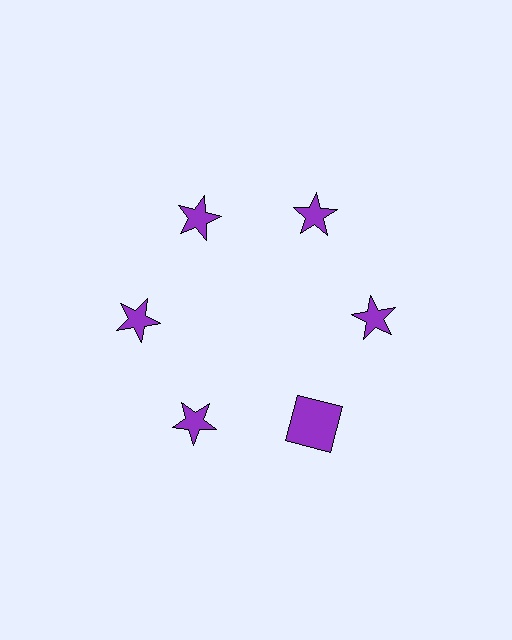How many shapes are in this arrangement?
There are 6 shapes arranged in a ring pattern.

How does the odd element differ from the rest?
It has a different shape: square instead of star.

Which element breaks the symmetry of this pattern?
The purple square at roughly the 5 o'clock position breaks the symmetry. All other shapes are purple stars.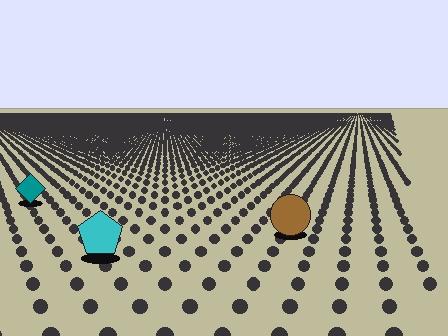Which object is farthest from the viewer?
The teal diamond is farthest from the viewer. It appears smaller and the ground texture around it is denser.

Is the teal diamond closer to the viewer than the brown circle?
No. The brown circle is closer — you can tell from the texture gradient: the ground texture is coarser near it.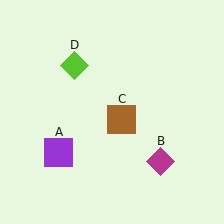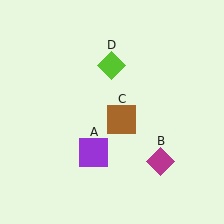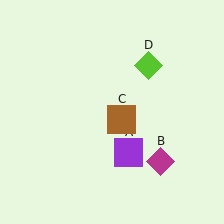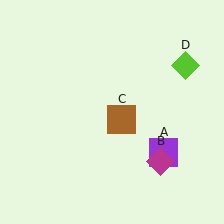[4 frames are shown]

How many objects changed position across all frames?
2 objects changed position: purple square (object A), lime diamond (object D).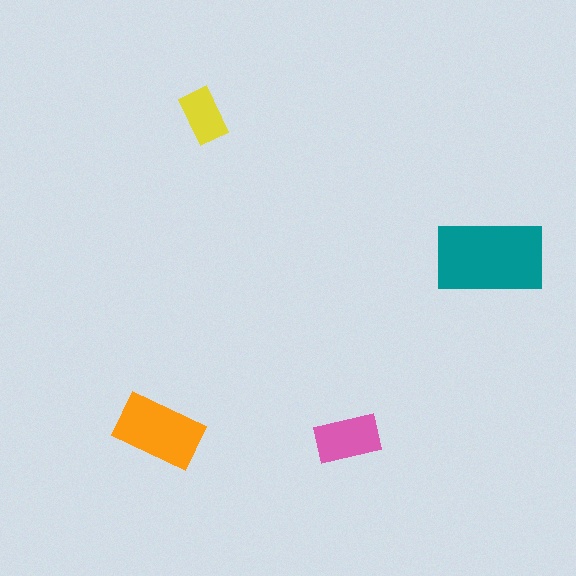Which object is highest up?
The yellow rectangle is topmost.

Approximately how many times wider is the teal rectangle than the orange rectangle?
About 1.5 times wider.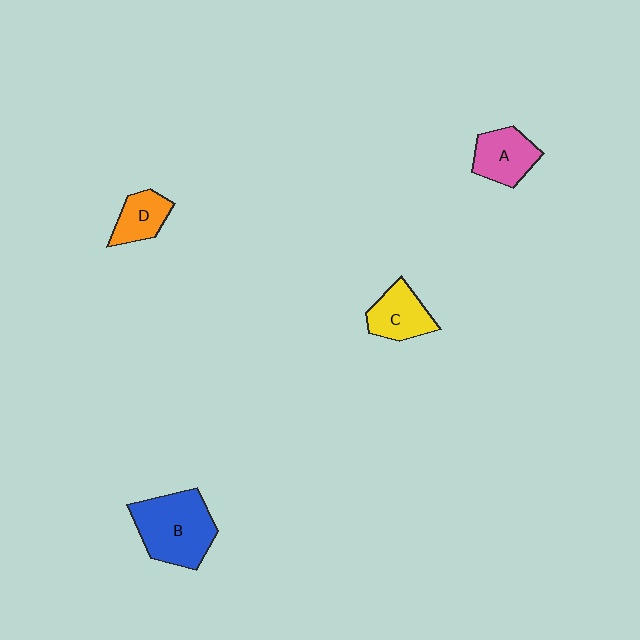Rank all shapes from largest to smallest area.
From largest to smallest: B (blue), A (pink), C (yellow), D (orange).